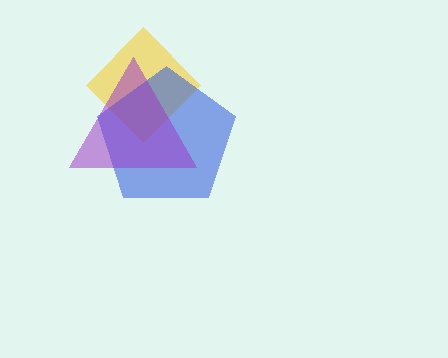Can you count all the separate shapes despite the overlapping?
Yes, there are 3 separate shapes.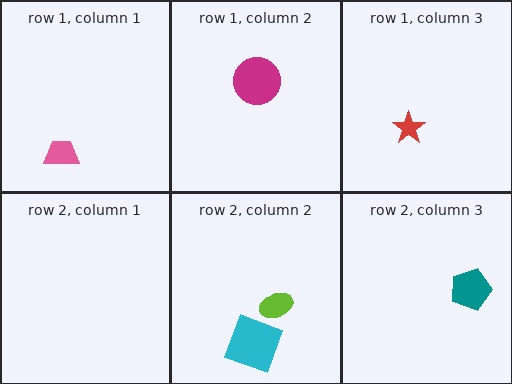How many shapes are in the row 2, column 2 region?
2.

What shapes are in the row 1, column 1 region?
The pink trapezoid.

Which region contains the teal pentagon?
The row 2, column 3 region.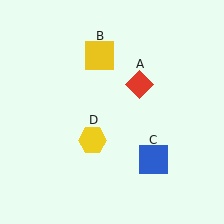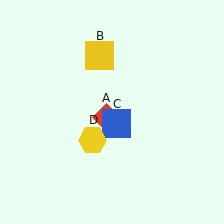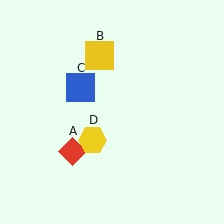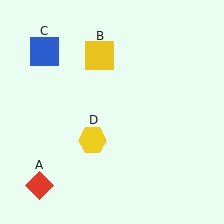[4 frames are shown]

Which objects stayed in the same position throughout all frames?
Yellow square (object B) and yellow hexagon (object D) remained stationary.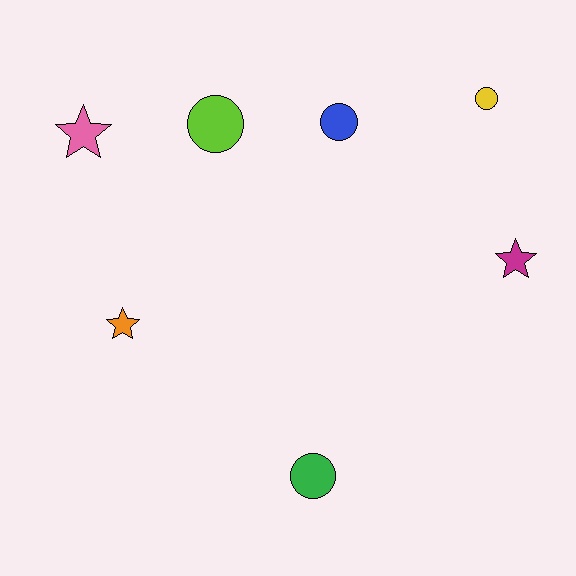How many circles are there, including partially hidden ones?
There are 4 circles.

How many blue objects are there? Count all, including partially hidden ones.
There is 1 blue object.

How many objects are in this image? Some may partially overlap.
There are 7 objects.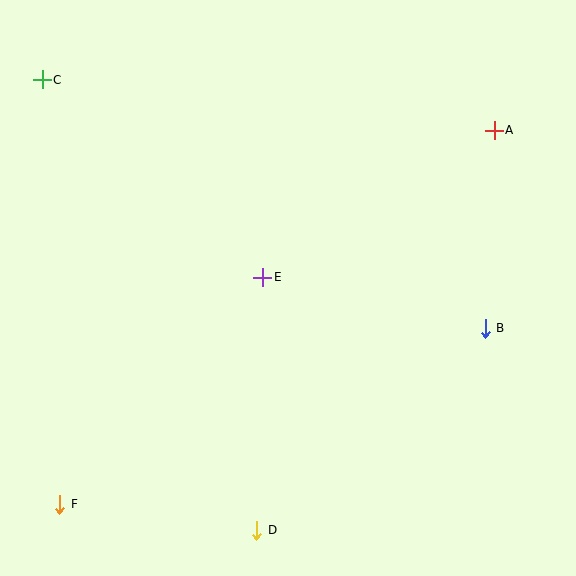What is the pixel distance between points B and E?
The distance between B and E is 228 pixels.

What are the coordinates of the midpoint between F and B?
The midpoint between F and B is at (272, 416).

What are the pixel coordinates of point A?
Point A is at (494, 130).